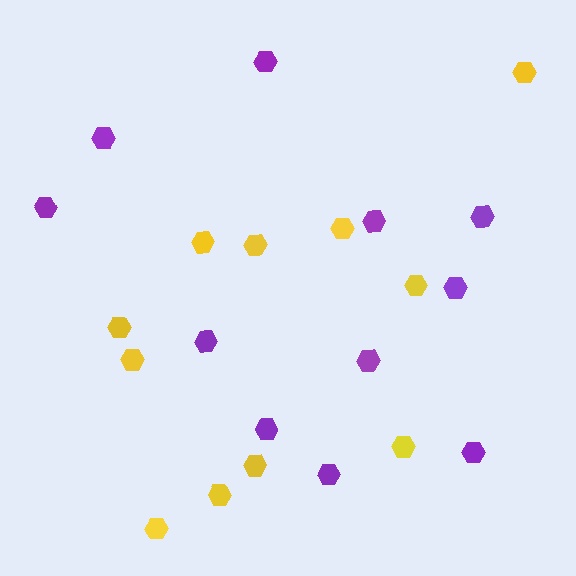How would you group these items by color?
There are 2 groups: one group of yellow hexagons (11) and one group of purple hexagons (11).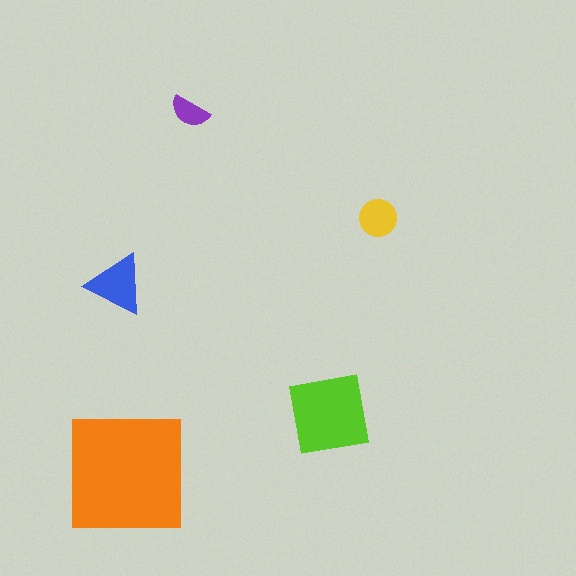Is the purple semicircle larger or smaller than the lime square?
Smaller.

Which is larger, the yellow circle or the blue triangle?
The blue triangle.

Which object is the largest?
The orange square.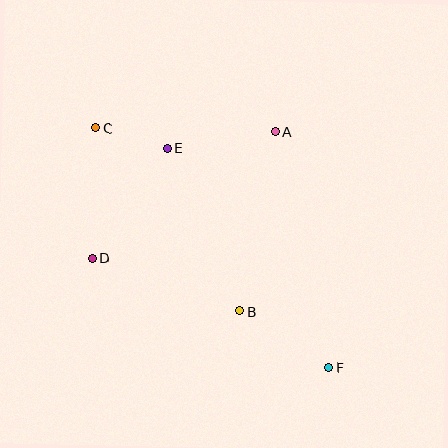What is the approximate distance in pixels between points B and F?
The distance between B and F is approximately 105 pixels.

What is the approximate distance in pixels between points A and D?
The distance between A and D is approximately 222 pixels.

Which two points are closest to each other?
Points C and E are closest to each other.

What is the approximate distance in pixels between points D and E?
The distance between D and E is approximately 133 pixels.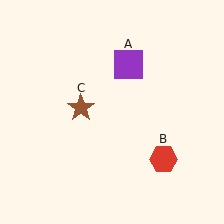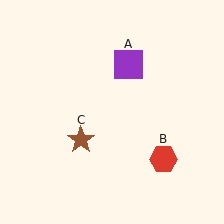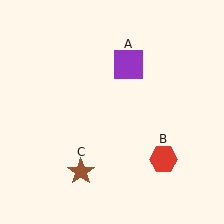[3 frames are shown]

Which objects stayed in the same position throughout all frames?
Purple square (object A) and red hexagon (object B) remained stationary.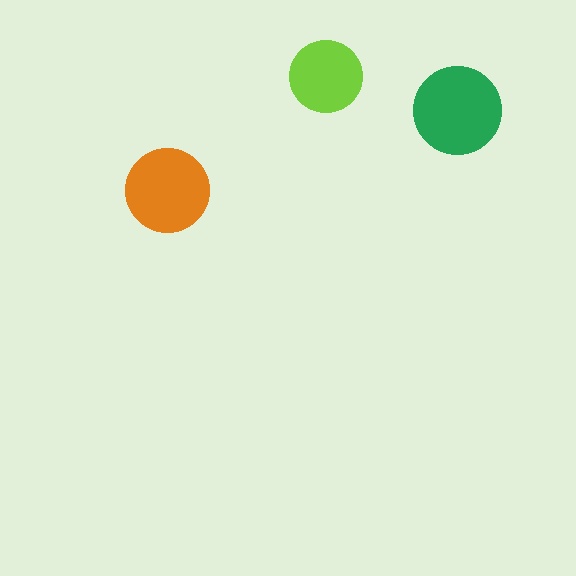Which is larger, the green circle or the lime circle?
The green one.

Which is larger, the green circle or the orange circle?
The green one.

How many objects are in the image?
There are 3 objects in the image.